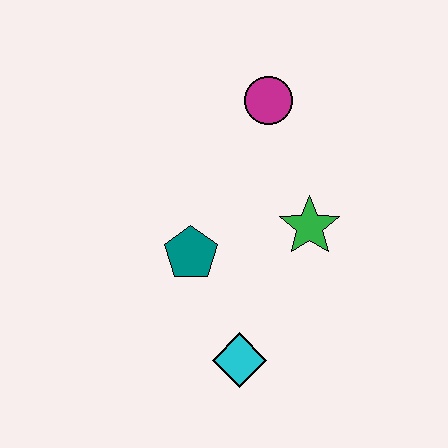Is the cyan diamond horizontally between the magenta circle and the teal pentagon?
Yes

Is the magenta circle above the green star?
Yes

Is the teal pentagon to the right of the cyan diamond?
No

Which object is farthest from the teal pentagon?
The magenta circle is farthest from the teal pentagon.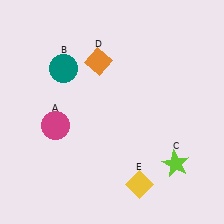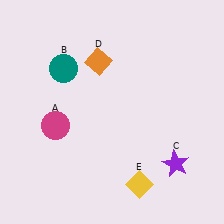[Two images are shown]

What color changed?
The star (C) changed from lime in Image 1 to purple in Image 2.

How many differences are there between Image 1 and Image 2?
There is 1 difference between the two images.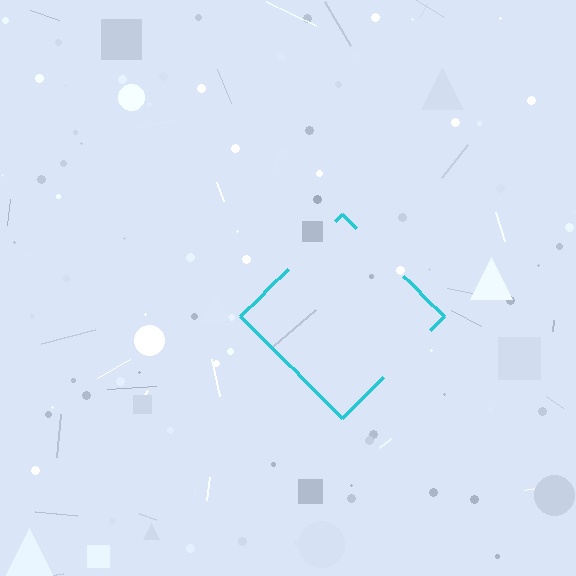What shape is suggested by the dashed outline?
The dashed outline suggests a diamond.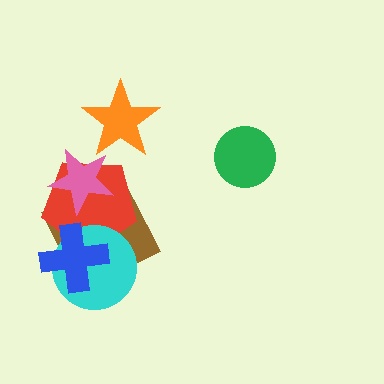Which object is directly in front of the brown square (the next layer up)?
The red pentagon is directly in front of the brown square.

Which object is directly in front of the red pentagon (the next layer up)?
The pink star is directly in front of the red pentagon.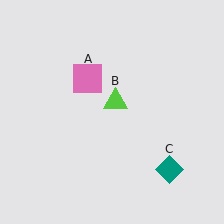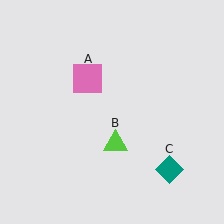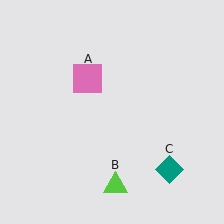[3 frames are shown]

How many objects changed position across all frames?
1 object changed position: lime triangle (object B).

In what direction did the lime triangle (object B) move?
The lime triangle (object B) moved down.